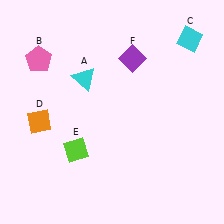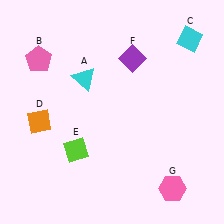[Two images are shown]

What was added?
A pink hexagon (G) was added in Image 2.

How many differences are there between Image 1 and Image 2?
There is 1 difference between the two images.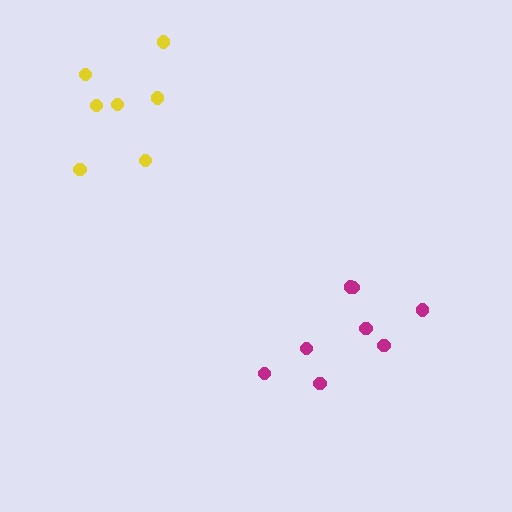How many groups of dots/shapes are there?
There are 2 groups.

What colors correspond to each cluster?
The clusters are colored: yellow, magenta.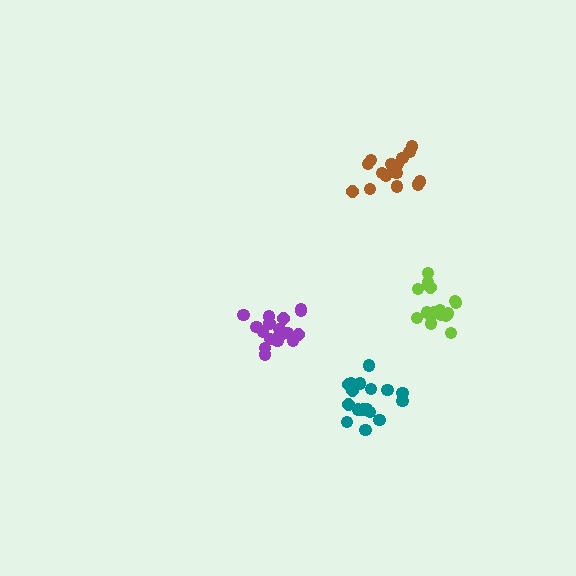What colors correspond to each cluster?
The clusters are colored: brown, lime, teal, purple.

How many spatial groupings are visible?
There are 4 spatial groupings.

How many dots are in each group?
Group 1: 16 dots, Group 2: 15 dots, Group 3: 18 dots, Group 4: 18 dots (67 total).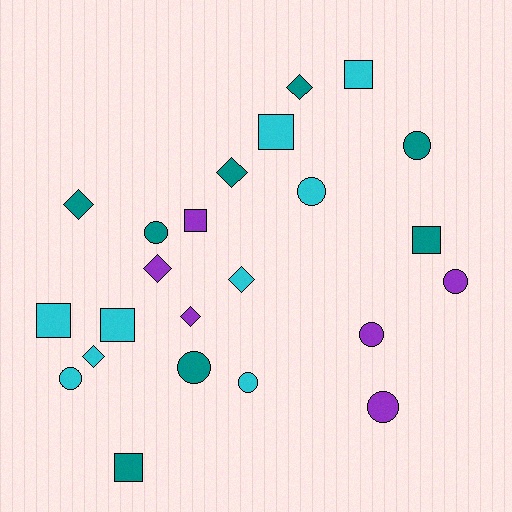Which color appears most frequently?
Cyan, with 9 objects.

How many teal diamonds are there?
There are 3 teal diamonds.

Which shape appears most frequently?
Circle, with 9 objects.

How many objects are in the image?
There are 23 objects.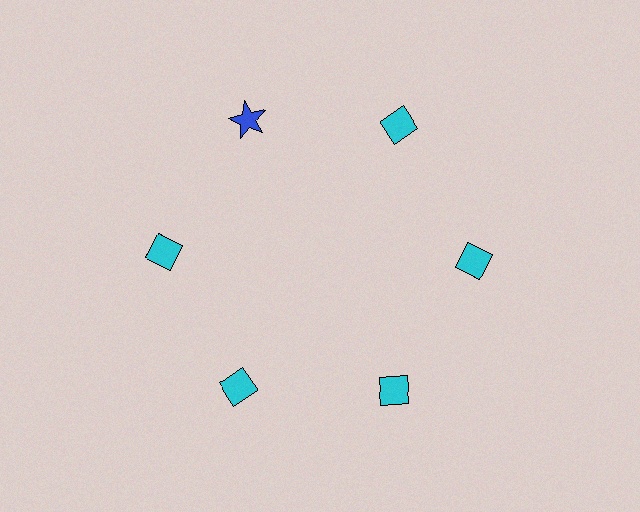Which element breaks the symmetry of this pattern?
The blue star at roughly the 11 o'clock position breaks the symmetry. All other shapes are cyan diamonds.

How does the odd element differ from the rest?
It differs in both color (blue instead of cyan) and shape (star instead of diamond).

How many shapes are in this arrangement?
There are 6 shapes arranged in a ring pattern.